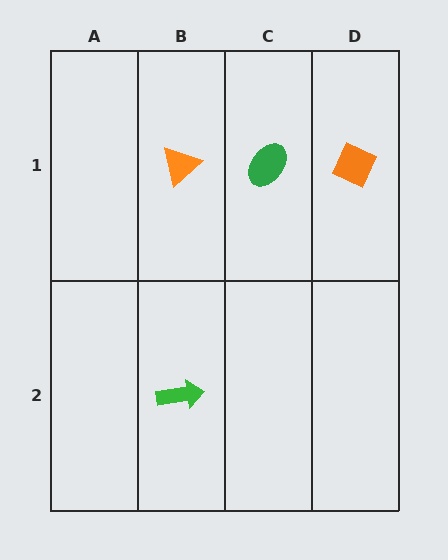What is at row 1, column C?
A green ellipse.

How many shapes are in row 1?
3 shapes.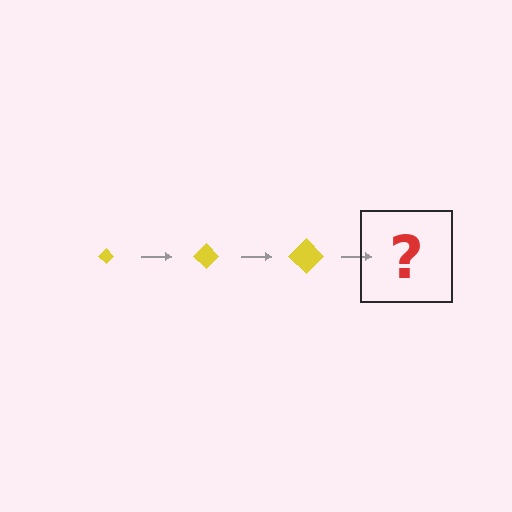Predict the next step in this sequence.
The next step is a yellow diamond, larger than the previous one.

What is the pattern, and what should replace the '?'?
The pattern is that the diamond gets progressively larger each step. The '?' should be a yellow diamond, larger than the previous one.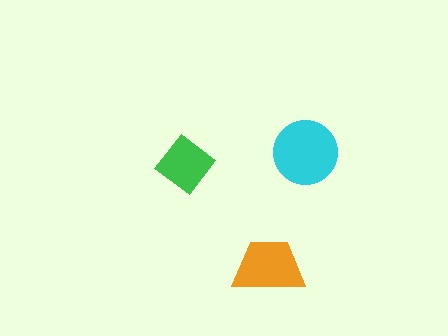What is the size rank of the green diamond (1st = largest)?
3rd.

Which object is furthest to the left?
The green diamond is leftmost.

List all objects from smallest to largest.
The green diamond, the orange trapezoid, the cyan circle.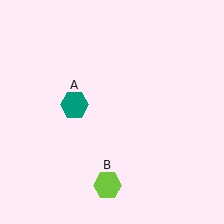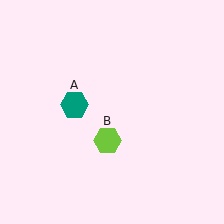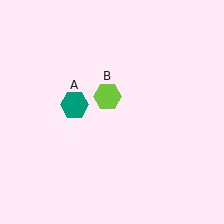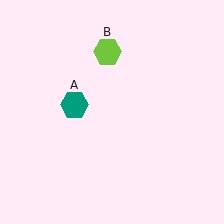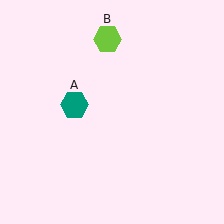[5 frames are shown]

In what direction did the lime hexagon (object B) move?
The lime hexagon (object B) moved up.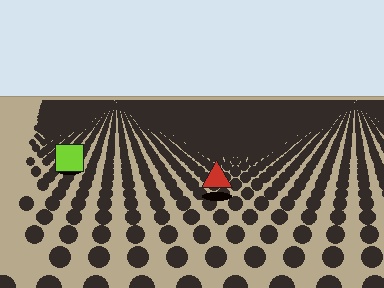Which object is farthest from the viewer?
The lime square is farthest from the viewer. It appears smaller and the ground texture around it is denser.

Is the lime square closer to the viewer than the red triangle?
No. The red triangle is closer — you can tell from the texture gradient: the ground texture is coarser near it.